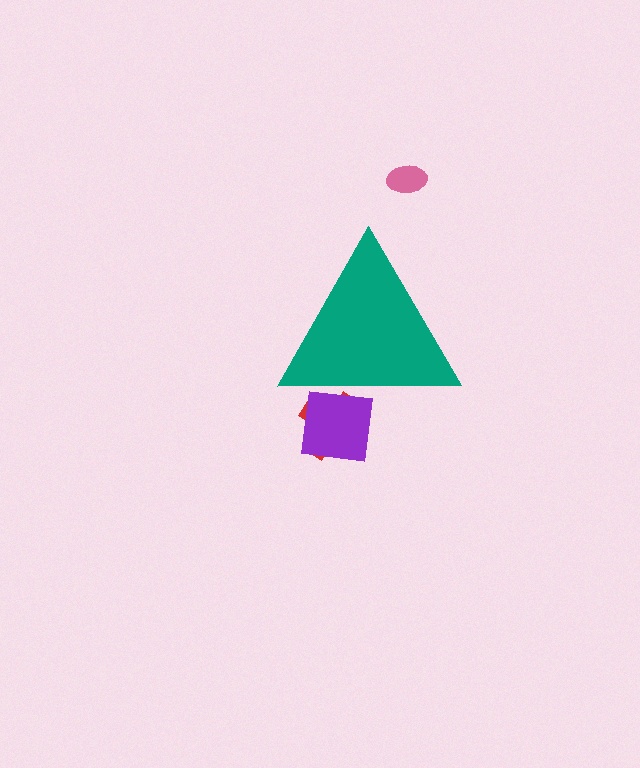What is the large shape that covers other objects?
A teal triangle.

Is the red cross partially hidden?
Yes, the red cross is partially hidden behind the teal triangle.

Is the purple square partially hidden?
Yes, the purple square is partially hidden behind the teal triangle.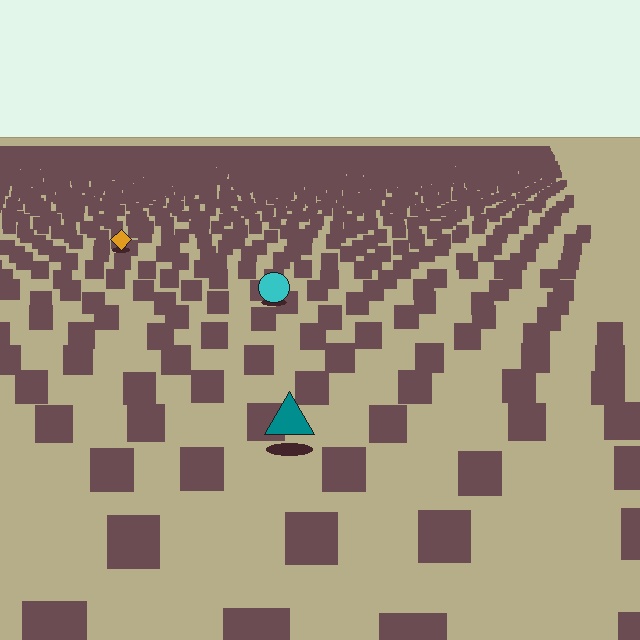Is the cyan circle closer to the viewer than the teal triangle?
No. The teal triangle is closer — you can tell from the texture gradient: the ground texture is coarser near it.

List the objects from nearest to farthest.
From nearest to farthest: the teal triangle, the cyan circle, the orange diamond.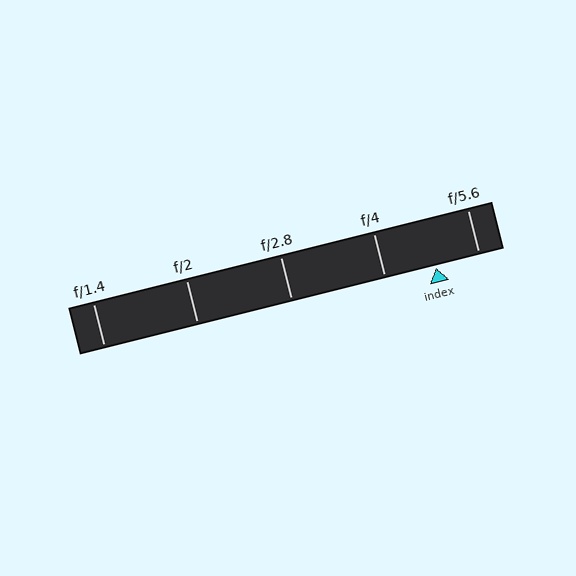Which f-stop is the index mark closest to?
The index mark is closest to f/5.6.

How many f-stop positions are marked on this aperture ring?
There are 5 f-stop positions marked.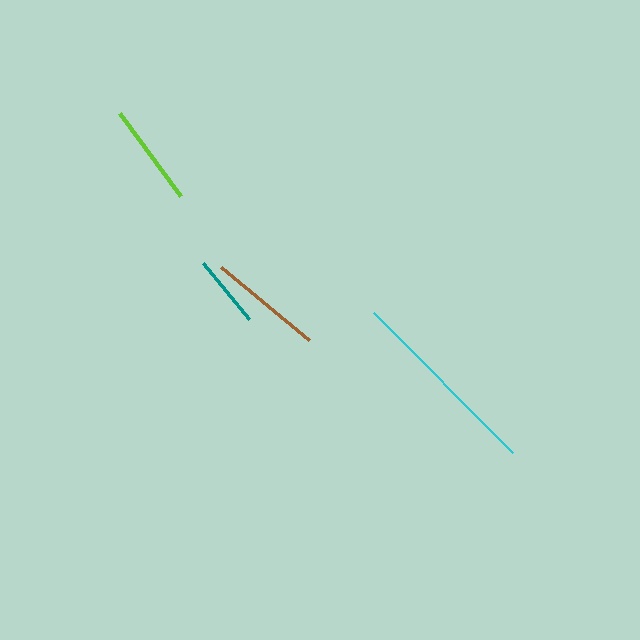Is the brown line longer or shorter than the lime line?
The brown line is longer than the lime line.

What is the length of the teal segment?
The teal segment is approximately 72 pixels long.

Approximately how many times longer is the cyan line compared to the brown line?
The cyan line is approximately 1.7 times the length of the brown line.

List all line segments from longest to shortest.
From longest to shortest: cyan, brown, lime, teal.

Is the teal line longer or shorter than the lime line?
The lime line is longer than the teal line.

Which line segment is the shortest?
The teal line is the shortest at approximately 72 pixels.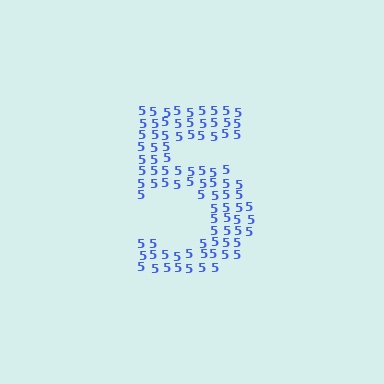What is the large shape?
The large shape is the digit 5.